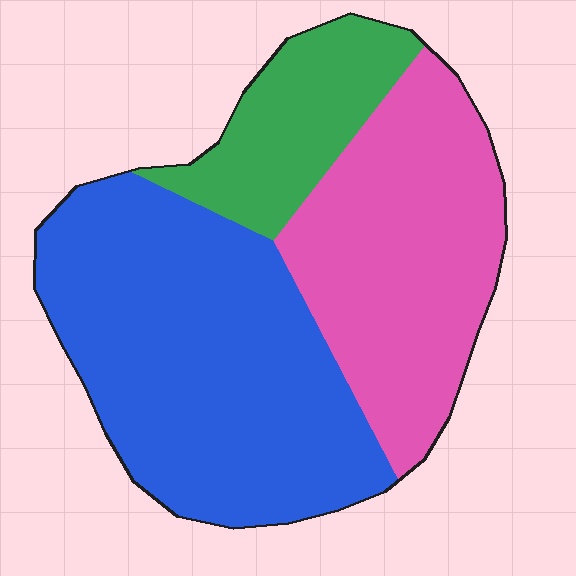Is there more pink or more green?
Pink.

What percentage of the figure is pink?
Pink covers around 35% of the figure.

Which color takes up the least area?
Green, at roughly 15%.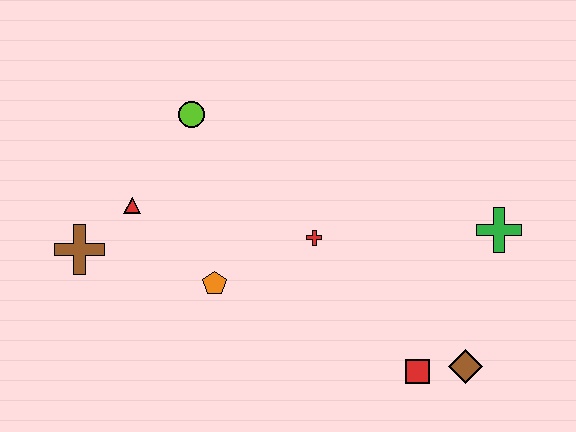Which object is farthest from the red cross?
The brown cross is farthest from the red cross.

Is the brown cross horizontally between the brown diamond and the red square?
No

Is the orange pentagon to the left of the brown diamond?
Yes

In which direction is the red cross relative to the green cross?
The red cross is to the left of the green cross.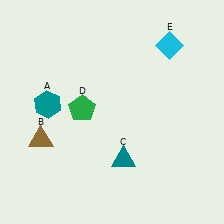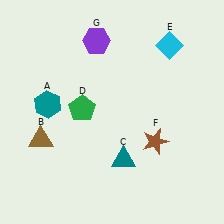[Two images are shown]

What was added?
A brown star (F), a purple hexagon (G) were added in Image 2.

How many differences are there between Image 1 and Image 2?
There are 2 differences between the two images.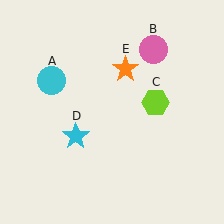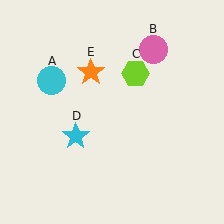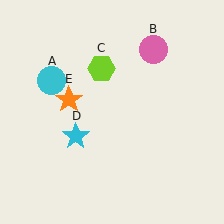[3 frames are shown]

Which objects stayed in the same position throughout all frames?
Cyan circle (object A) and pink circle (object B) and cyan star (object D) remained stationary.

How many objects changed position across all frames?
2 objects changed position: lime hexagon (object C), orange star (object E).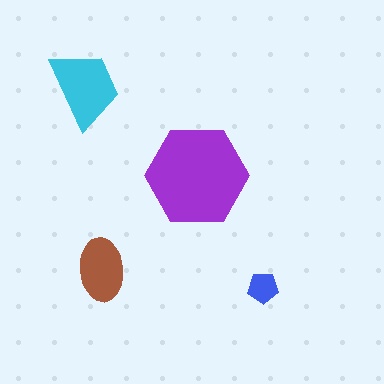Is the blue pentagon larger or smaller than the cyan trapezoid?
Smaller.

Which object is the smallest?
The blue pentagon.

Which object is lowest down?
The blue pentagon is bottommost.